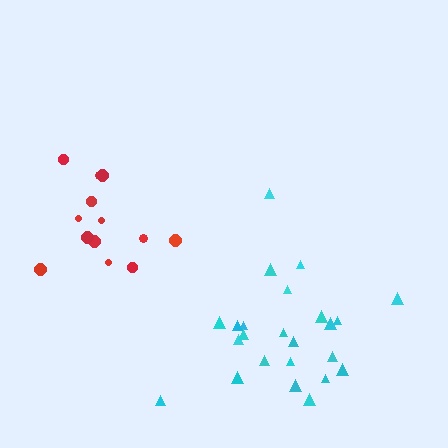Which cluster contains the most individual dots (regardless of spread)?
Cyan (24).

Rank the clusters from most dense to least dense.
red, cyan.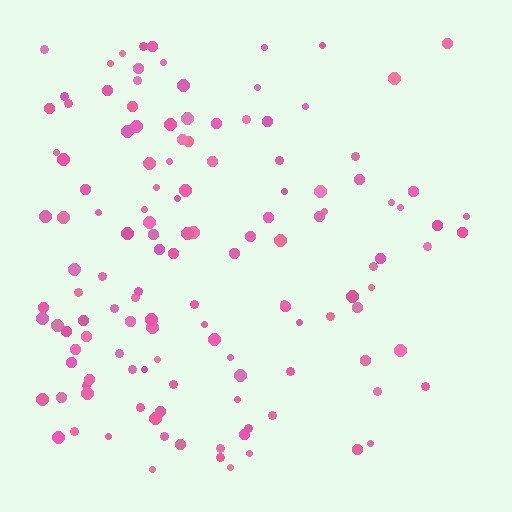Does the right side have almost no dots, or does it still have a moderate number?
Still a moderate number, just noticeably fewer than the left.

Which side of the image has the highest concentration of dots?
The left.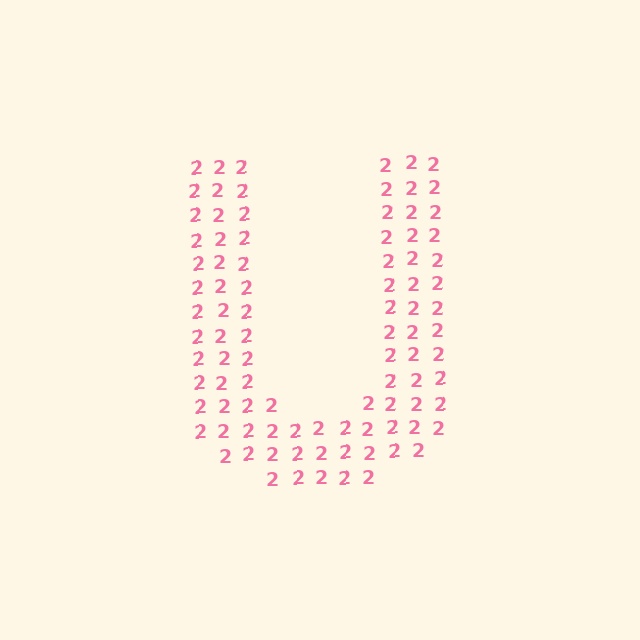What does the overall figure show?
The overall figure shows the letter U.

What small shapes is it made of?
It is made of small digit 2's.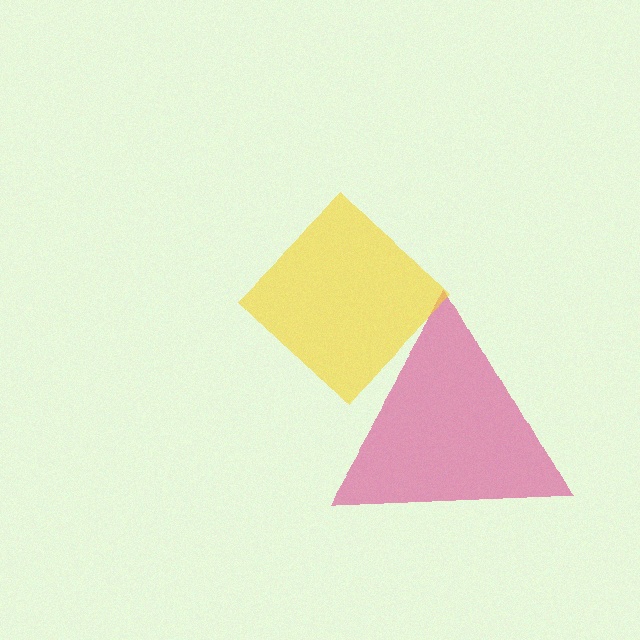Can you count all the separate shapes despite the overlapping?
Yes, there are 2 separate shapes.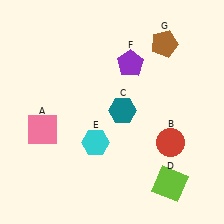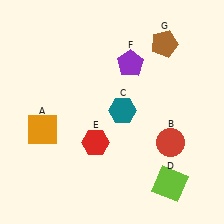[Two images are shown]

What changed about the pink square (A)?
In Image 1, A is pink. In Image 2, it changed to orange.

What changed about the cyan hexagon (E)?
In Image 1, E is cyan. In Image 2, it changed to red.